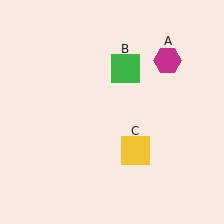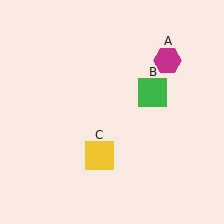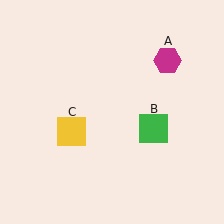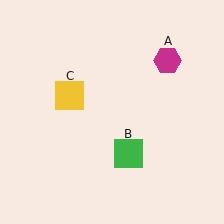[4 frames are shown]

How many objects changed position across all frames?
2 objects changed position: green square (object B), yellow square (object C).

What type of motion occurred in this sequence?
The green square (object B), yellow square (object C) rotated clockwise around the center of the scene.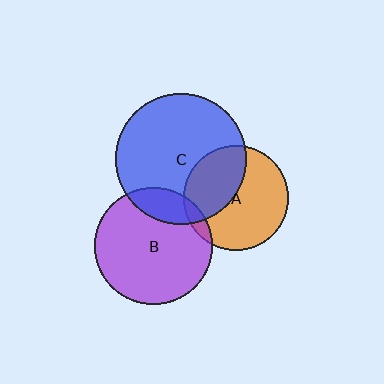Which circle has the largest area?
Circle C (blue).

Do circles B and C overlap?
Yes.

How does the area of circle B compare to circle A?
Approximately 1.3 times.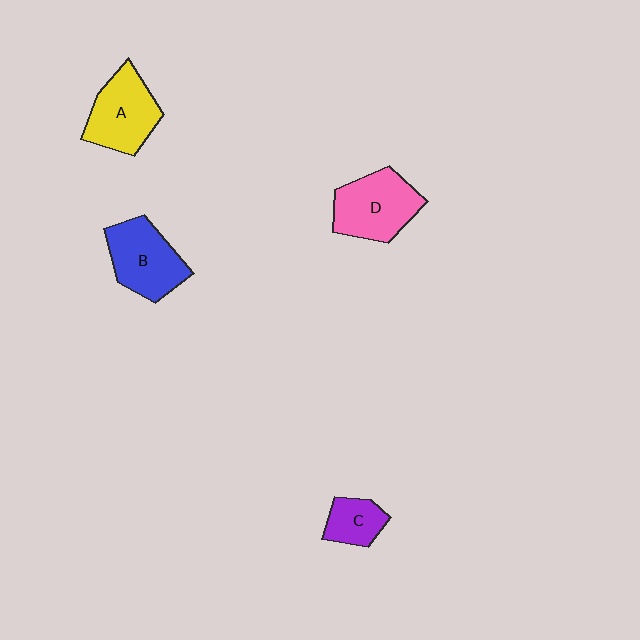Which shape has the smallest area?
Shape C (purple).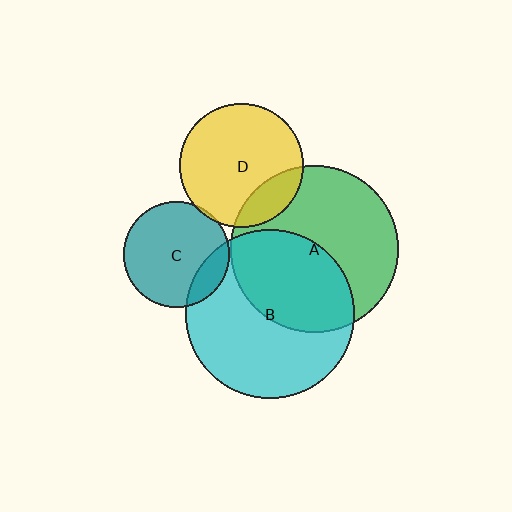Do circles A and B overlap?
Yes.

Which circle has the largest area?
Circle B (cyan).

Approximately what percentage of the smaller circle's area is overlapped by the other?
Approximately 45%.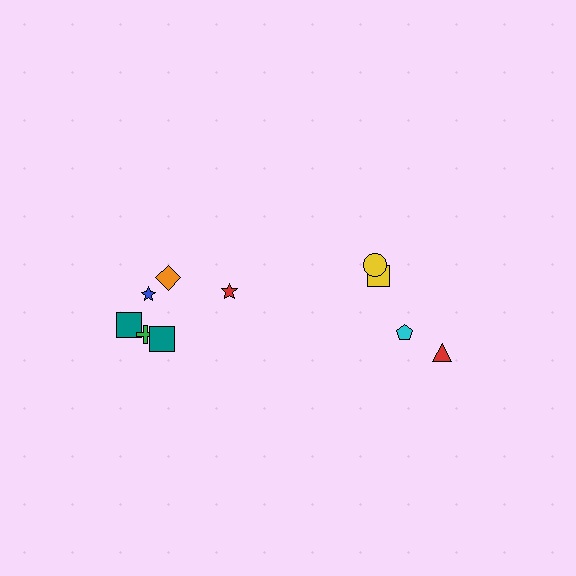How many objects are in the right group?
There are 4 objects.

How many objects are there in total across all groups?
There are 10 objects.